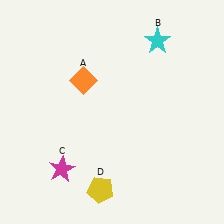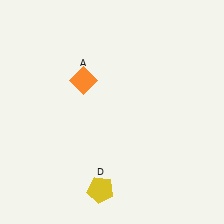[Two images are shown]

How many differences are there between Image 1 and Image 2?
There are 2 differences between the two images.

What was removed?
The cyan star (B), the magenta star (C) were removed in Image 2.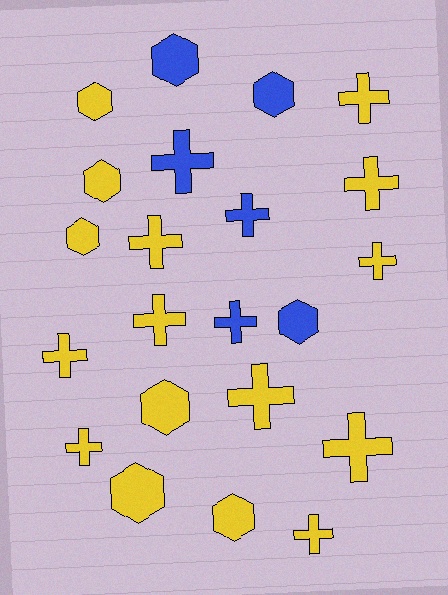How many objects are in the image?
There are 22 objects.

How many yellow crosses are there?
There are 10 yellow crosses.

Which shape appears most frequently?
Cross, with 13 objects.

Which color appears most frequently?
Yellow, with 16 objects.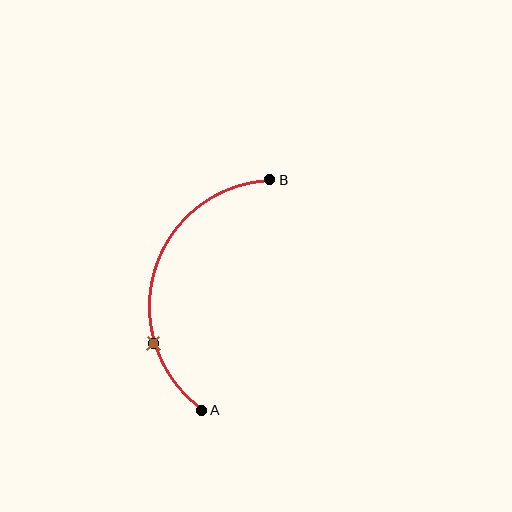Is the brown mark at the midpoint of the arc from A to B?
No. The brown mark lies on the arc but is closer to endpoint A. The arc midpoint would be at the point on the curve equidistant along the arc from both A and B.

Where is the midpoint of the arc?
The arc midpoint is the point on the curve farthest from the straight line joining A and B. It sits to the left of that line.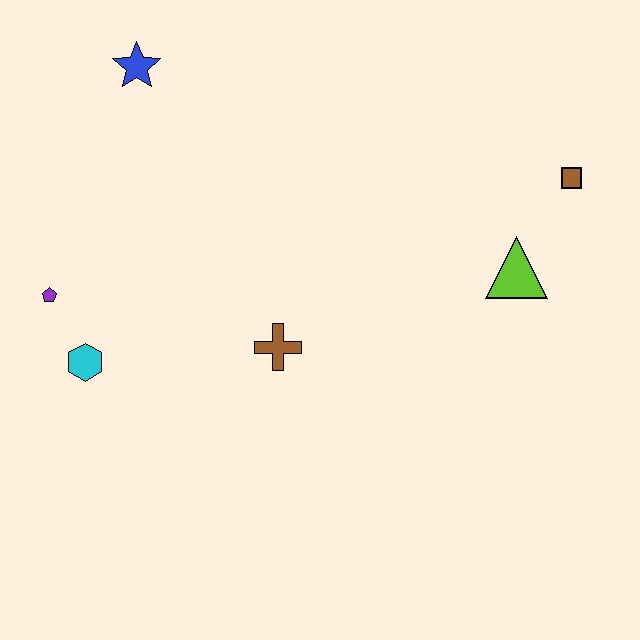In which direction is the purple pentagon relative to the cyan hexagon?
The purple pentagon is above the cyan hexagon.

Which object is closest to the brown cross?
The cyan hexagon is closest to the brown cross.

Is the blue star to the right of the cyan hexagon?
Yes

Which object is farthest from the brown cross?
The brown square is farthest from the brown cross.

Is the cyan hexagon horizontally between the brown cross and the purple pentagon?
Yes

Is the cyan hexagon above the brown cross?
No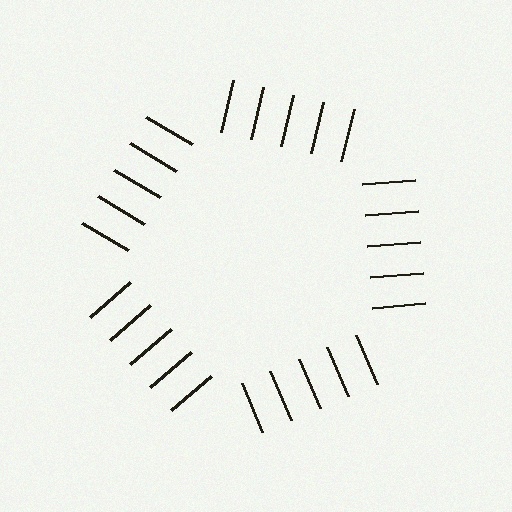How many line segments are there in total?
25 — 5 along each of the 5 edges.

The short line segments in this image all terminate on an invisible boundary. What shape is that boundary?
An illusory pentagon — the line segments terminate on its edges but no continuous stroke is drawn.